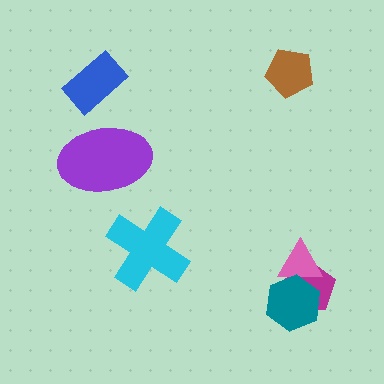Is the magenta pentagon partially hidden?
Yes, it is partially covered by another shape.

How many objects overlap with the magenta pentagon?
2 objects overlap with the magenta pentagon.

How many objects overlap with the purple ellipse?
0 objects overlap with the purple ellipse.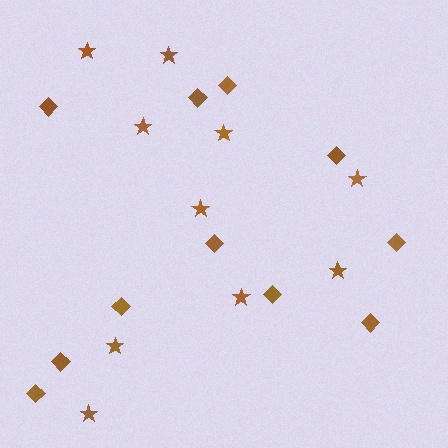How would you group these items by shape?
There are 2 groups: one group of diamonds (11) and one group of stars (10).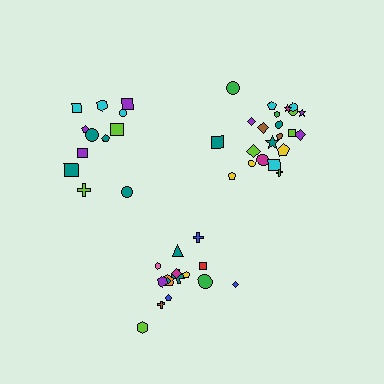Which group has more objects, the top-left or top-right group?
The top-right group.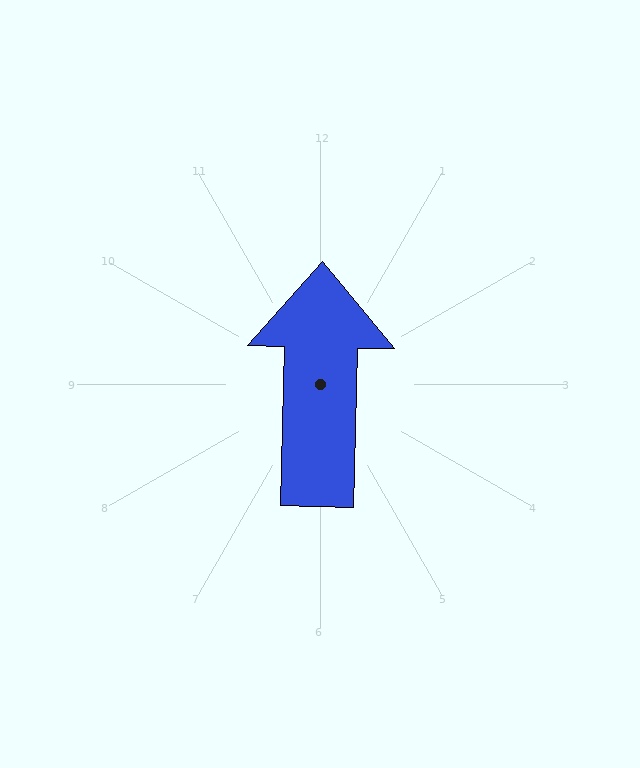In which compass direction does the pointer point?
North.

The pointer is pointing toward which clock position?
Roughly 12 o'clock.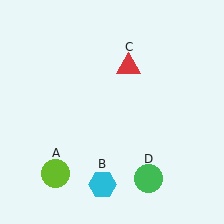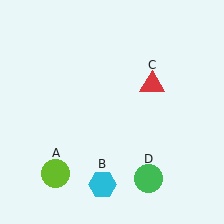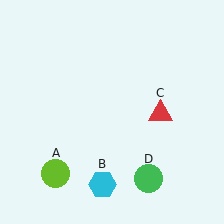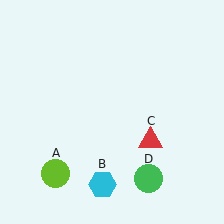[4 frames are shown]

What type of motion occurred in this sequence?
The red triangle (object C) rotated clockwise around the center of the scene.